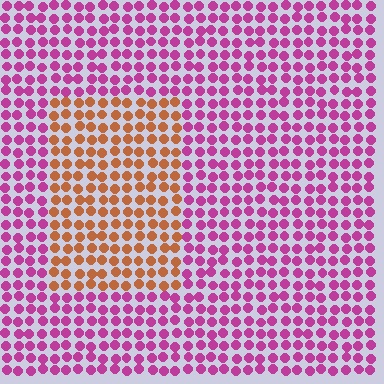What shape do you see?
I see a rectangle.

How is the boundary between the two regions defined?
The boundary is defined purely by a slight shift in hue (about 65 degrees). Spacing, size, and orientation are identical on both sides.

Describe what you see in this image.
The image is filled with small magenta elements in a uniform arrangement. A rectangle-shaped region is visible where the elements are tinted to a slightly different hue, forming a subtle color boundary.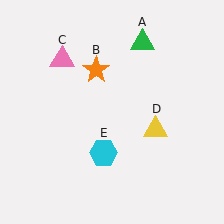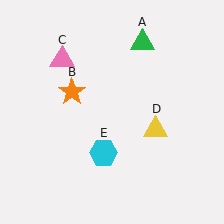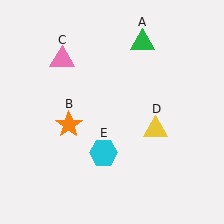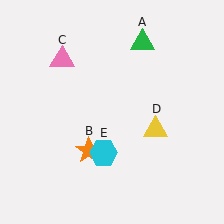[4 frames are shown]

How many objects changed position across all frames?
1 object changed position: orange star (object B).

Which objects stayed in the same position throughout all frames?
Green triangle (object A) and pink triangle (object C) and yellow triangle (object D) and cyan hexagon (object E) remained stationary.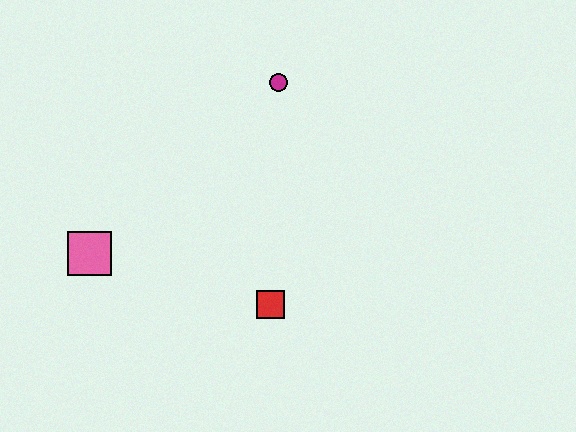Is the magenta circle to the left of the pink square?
No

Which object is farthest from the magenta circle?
The pink square is farthest from the magenta circle.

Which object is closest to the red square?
The pink square is closest to the red square.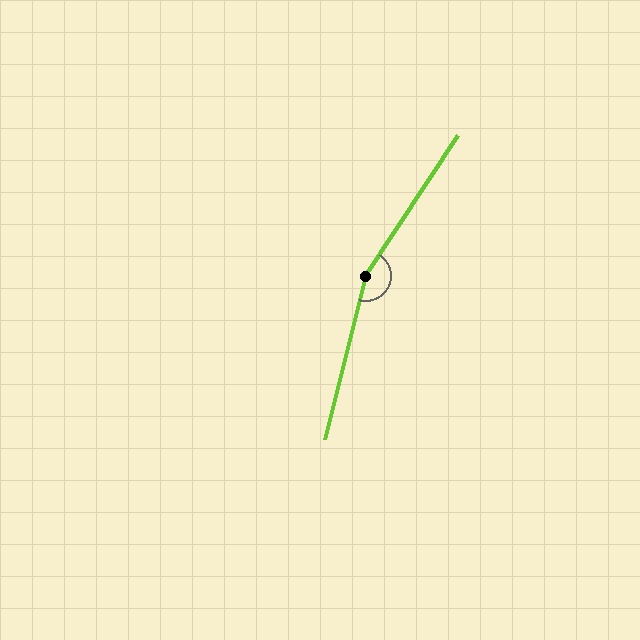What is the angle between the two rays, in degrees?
Approximately 160 degrees.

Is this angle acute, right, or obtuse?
It is obtuse.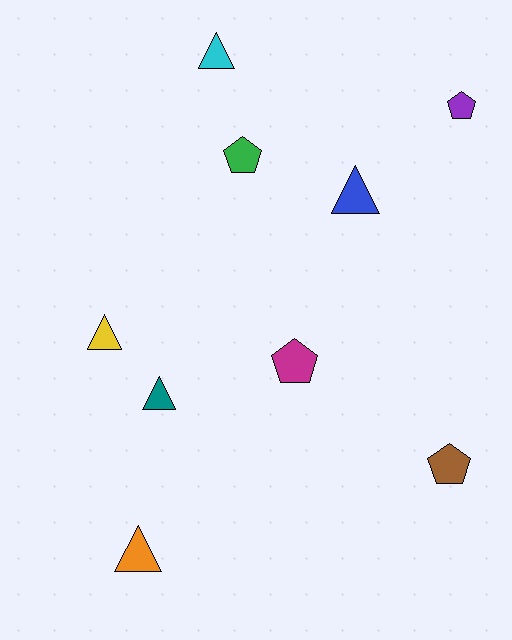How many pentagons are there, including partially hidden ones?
There are 4 pentagons.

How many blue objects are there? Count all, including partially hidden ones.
There is 1 blue object.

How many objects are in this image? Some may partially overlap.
There are 9 objects.